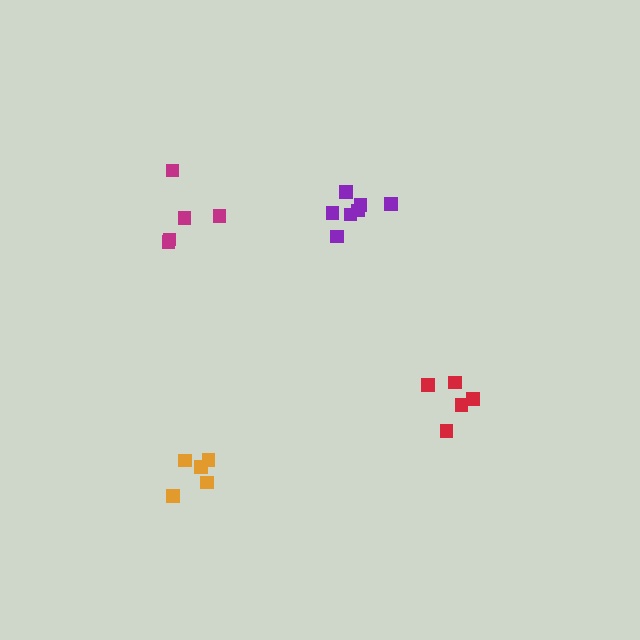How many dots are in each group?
Group 1: 5 dots, Group 2: 5 dots, Group 3: 5 dots, Group 4: 7 dots (22 total).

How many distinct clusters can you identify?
There are 4 distinct clusters.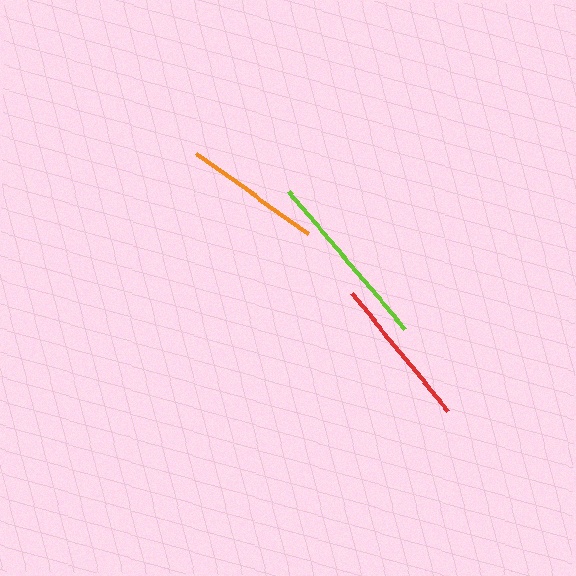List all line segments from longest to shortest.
From longest to shortest: lime, red, orange.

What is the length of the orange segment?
The orange segment is approximately 138 pixels long.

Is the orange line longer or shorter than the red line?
The red line is longer than the orange line.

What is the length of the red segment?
The red segment is approximately 152 pixels long.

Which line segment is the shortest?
The orange line is the shortest at approximately 138 pixels.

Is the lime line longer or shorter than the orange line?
The lime line is longer than the orange line.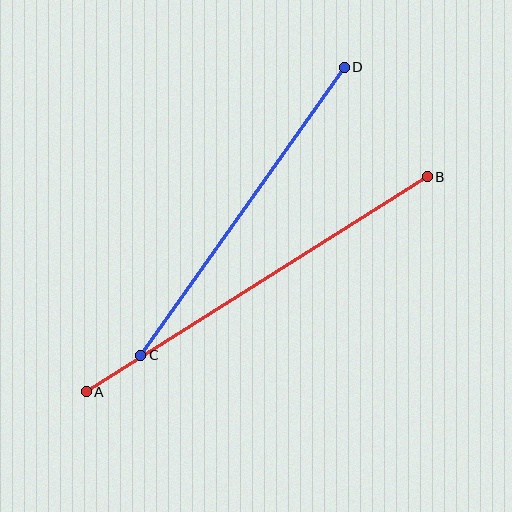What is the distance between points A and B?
The distance is approximately 403 pixels.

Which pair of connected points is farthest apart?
Points A and B are farthest apart.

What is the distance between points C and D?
The distance is approximately 353 pixels.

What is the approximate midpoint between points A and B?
The midpoint is at approximately (257, 284) pixels.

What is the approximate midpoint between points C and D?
The midpoint is at approximately (242, 211) pixels.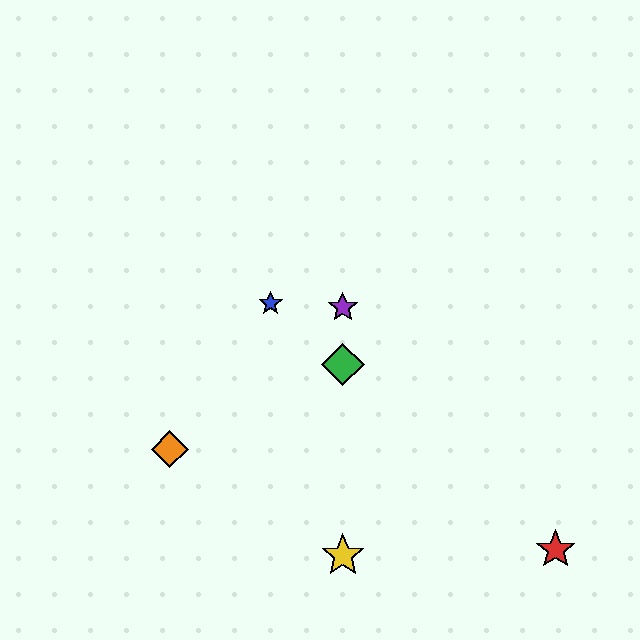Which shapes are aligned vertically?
The green diamond, the yellow star, the purple star are aligned vertically.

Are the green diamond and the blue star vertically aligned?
No, the green diamond is at x≈343 and the blue star is at x≈271.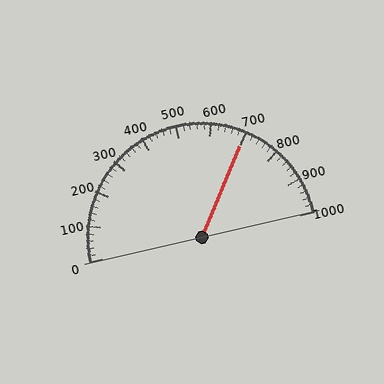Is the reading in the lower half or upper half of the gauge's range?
The reading is in the upper half of the range (0 to 1000).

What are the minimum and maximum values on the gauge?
The gauge ranges from 0 to 1000.